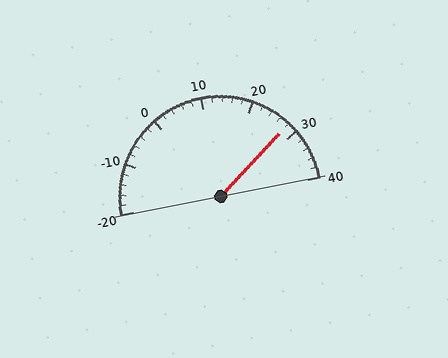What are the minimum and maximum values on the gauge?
The gauge ranges from -20 to 40.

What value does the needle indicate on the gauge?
The needle indicates approximately 28.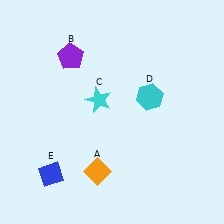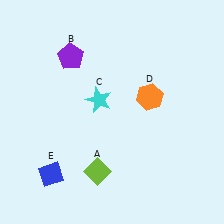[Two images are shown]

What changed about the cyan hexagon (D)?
In Image 1, D is cyan. In Image 2, it changed to orange.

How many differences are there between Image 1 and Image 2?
There are 2 differences between the two images.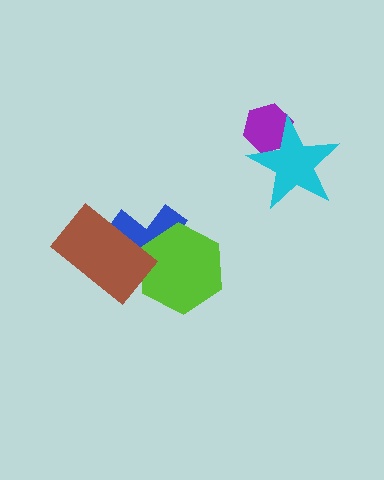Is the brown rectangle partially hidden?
No, no other shape covers it.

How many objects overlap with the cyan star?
1 object overlaps with the cyan star.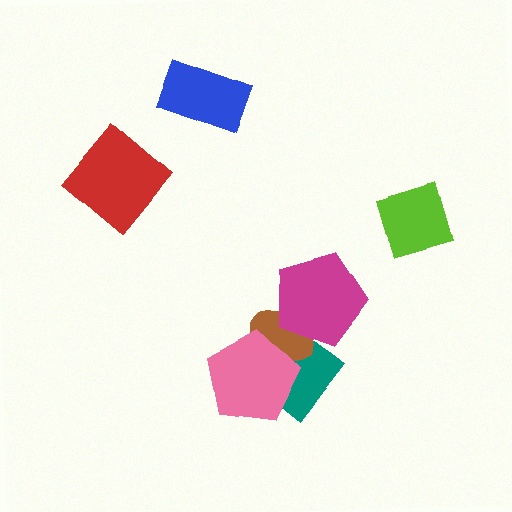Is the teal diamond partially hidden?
Yes, it is partially covered by another shape.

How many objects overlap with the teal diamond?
3 objects overlap with the teal diamond.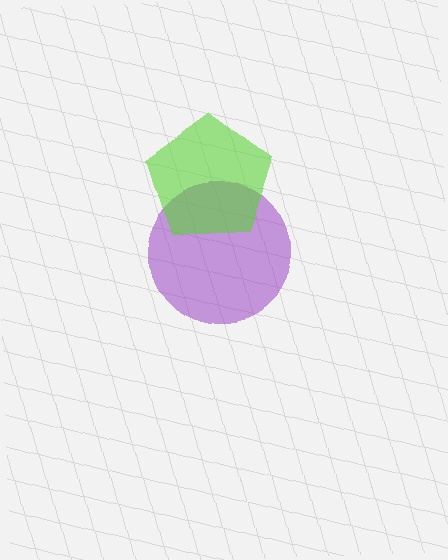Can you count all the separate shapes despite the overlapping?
Yes, there are 2 separate shapes.